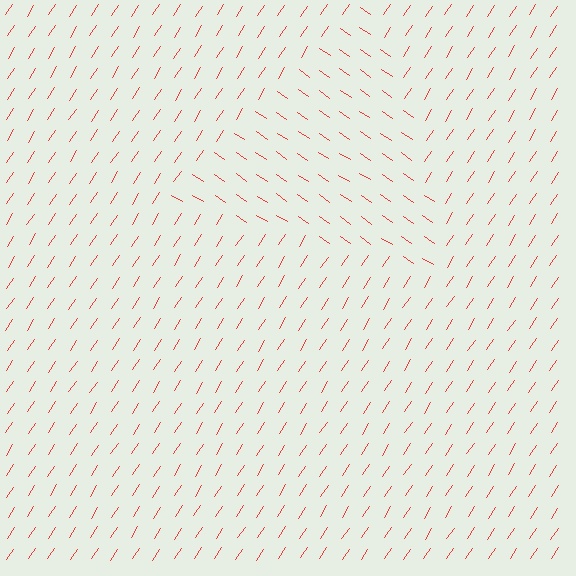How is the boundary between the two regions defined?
The boundary is defined purely by a change in line orientation (approximately 89 degrees difference). All lines are the same color and thickness.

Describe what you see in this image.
The image is filled with small red line segments. A triangle region in the image has lines oriented differently from the surrounding lines, creating a visible texture boundary.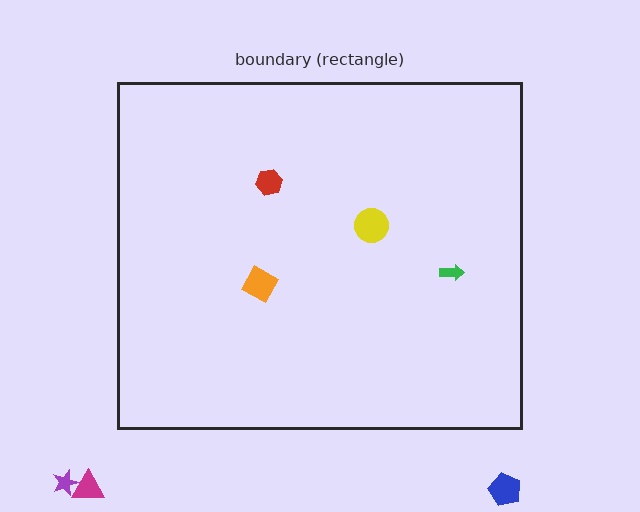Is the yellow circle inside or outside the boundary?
Inside.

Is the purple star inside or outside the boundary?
Outside.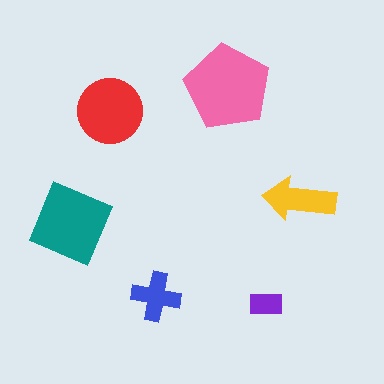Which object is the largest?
The pink pentagon.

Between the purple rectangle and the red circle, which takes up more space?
The red circle.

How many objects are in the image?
There are 6 objects in the image.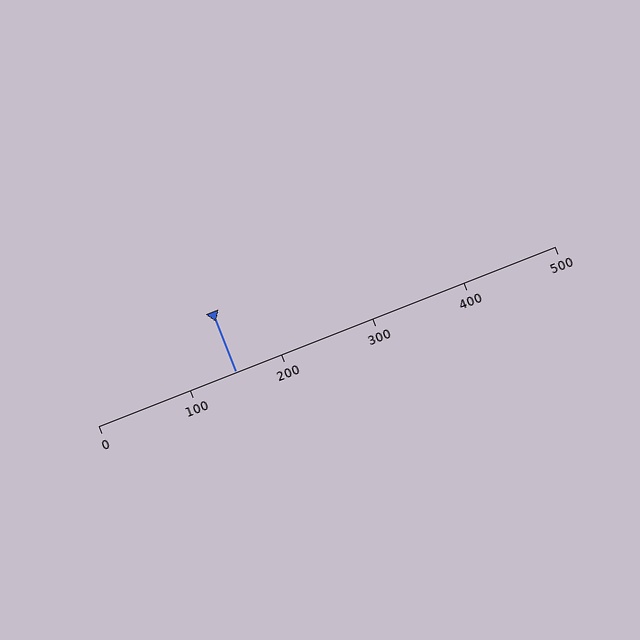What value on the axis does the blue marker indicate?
The marker indicates approximately 150.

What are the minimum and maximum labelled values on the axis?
The axis runs from 0 to 500.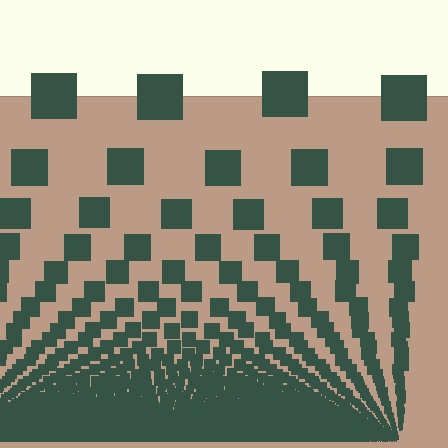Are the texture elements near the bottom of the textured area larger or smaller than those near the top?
Smaller. The gradient is inverted — elements near the bottom are smaller and denser.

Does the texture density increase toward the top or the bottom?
Density increases toward the bottom.